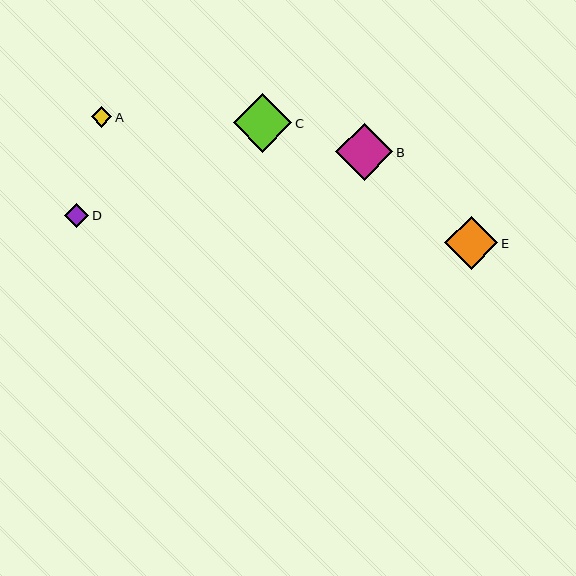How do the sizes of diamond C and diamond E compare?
Diamond C and diamond E are approximately the same size.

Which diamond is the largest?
Diamond C is the largest with a size of approximately 58 pixels.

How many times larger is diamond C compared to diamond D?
Diamond C is approximately 2.4 times the size of diamond D.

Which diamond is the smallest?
Diamond A is the smallest with a size of approximately 21 pixels.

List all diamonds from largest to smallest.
From largest to smallest: C, B, E, D, A.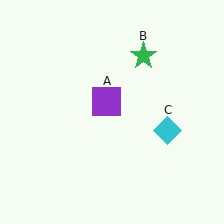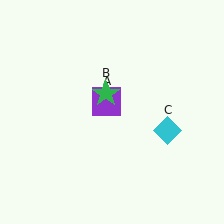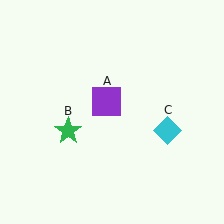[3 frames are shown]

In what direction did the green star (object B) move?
The green star (object B) moved down and to the left.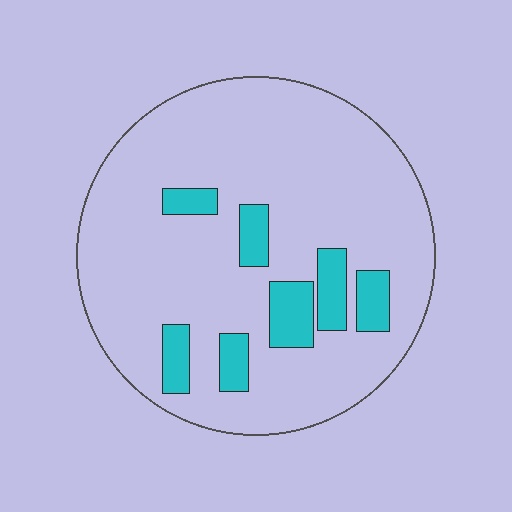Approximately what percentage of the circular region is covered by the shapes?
Approximately 15%.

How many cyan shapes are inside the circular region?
7.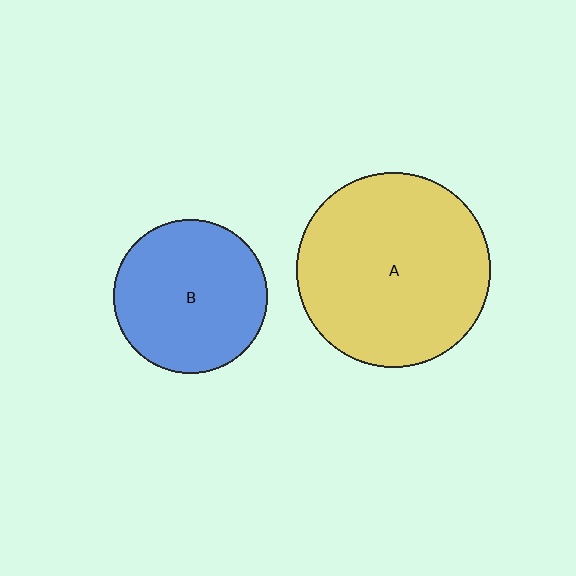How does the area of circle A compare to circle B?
Approximately 1.6 times.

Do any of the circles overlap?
No, none of the circles overlap.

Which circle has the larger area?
Circle A (yellow).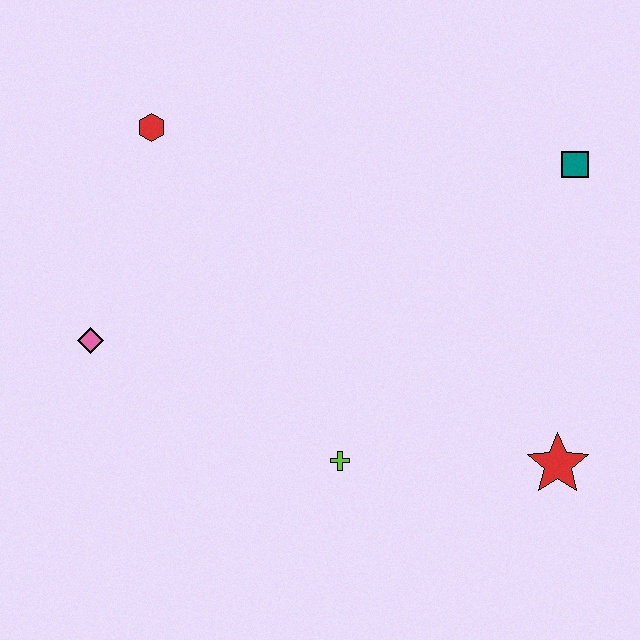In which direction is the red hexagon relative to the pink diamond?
The red hexagon is above the pink diamond.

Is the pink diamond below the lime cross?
No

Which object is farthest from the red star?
The red hexagon is farthest from the red star.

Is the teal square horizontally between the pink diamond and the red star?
No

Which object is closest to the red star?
The lime cross is closest to the red star.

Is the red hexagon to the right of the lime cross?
No